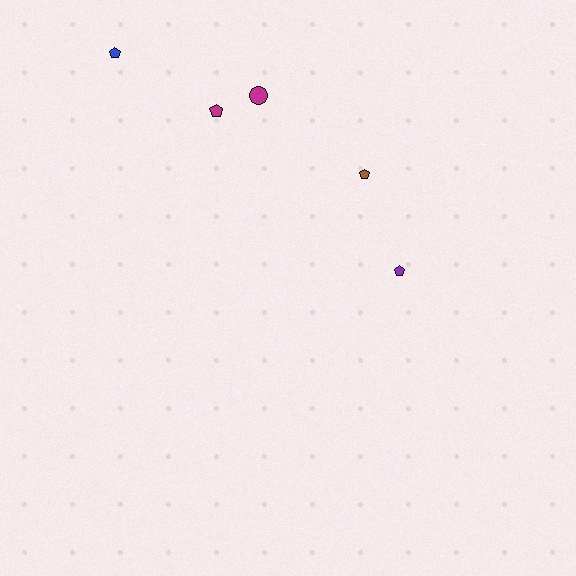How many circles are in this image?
There is 1 circle.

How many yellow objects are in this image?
There are no yellow objects.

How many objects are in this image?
There are 5 objects.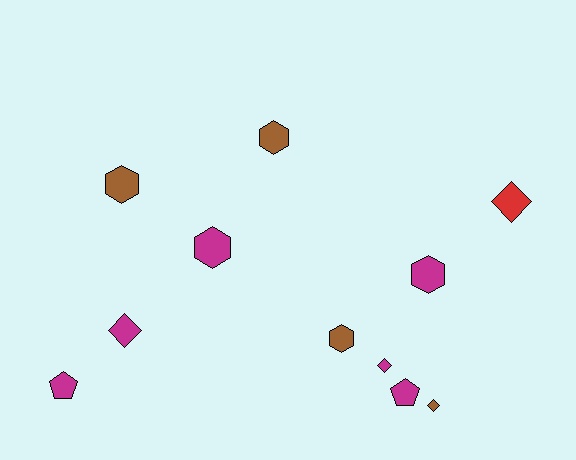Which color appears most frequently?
Magenta, with 6 objects.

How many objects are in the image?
There are 11 objects.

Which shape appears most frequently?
Hexagon, with 5 objects.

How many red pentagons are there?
There are no red pentagons.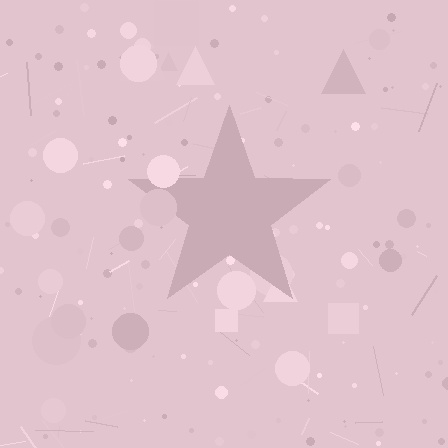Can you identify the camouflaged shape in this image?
The camouflaged shape is a star.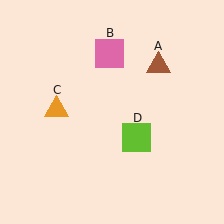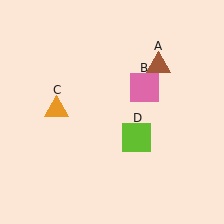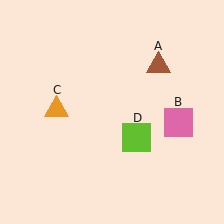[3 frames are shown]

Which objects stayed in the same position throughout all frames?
Brown triangle (object A) and orange triangle (object C) and lime square (object D) remained stationary.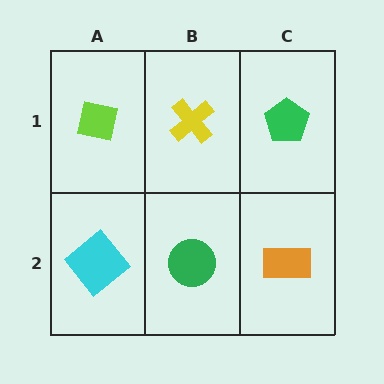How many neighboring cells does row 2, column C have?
2.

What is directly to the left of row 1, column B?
A lime square.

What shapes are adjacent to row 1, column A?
A cyan diamond (row 2, column A), a yellow cross (row 1, column B).